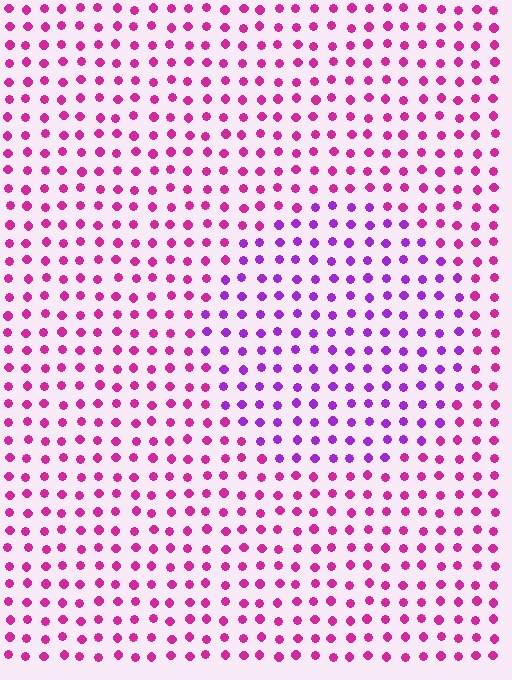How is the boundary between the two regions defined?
The boundary is defined purely by a slight shift in hue (about 36 degrees). Spacing, size, and orientation are identical on both sides.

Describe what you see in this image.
The image is filled with small magenta elements in a uniform arrangement. A circle-shaped region is visible where the elements are tinted to a slightly different hue, forming a subtle color boundary.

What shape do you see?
I see a circle.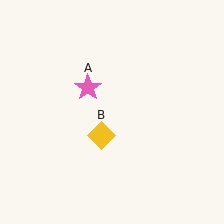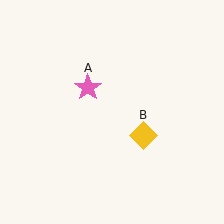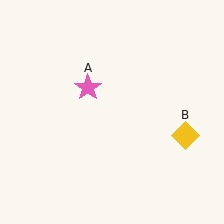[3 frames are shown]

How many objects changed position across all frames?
1 object changed position: yellow diamond (object B).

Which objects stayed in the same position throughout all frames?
Pink star (object A) remained stationary.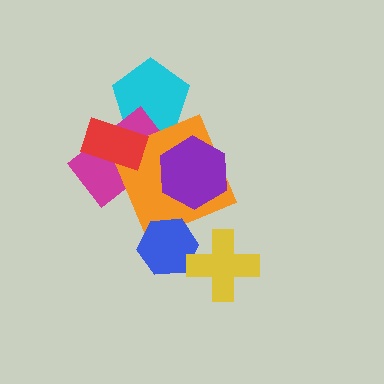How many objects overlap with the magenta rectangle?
4 objects overlap with the magenta rectangle.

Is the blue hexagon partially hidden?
Yes, it is partially covered by another shape.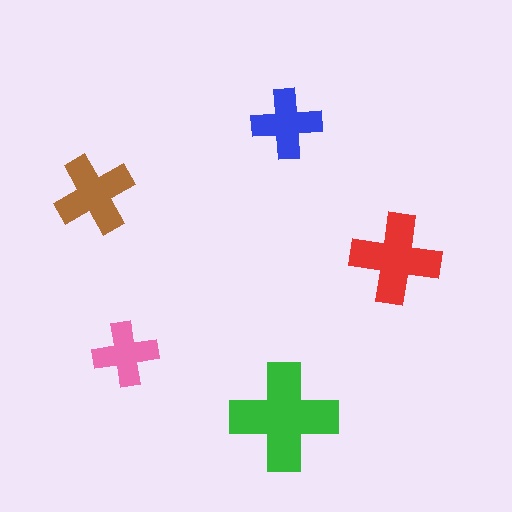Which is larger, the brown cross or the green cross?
The green one.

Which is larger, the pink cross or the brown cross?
The brown one.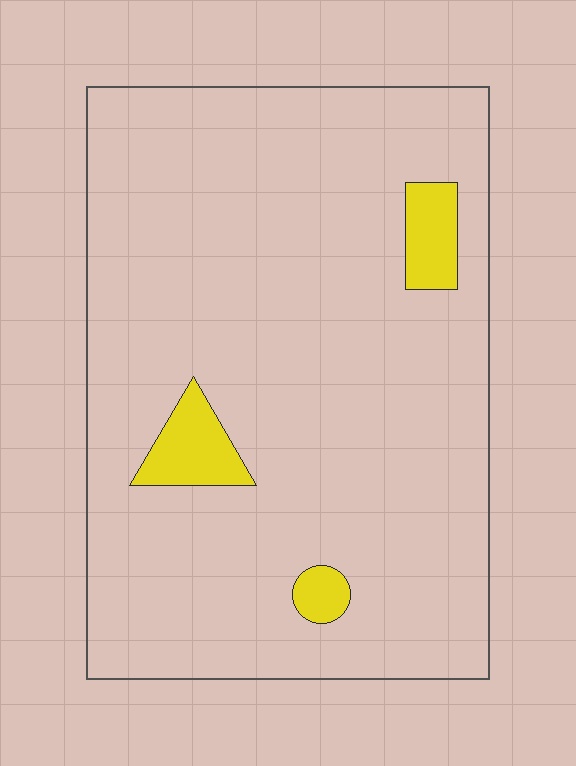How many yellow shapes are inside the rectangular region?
3.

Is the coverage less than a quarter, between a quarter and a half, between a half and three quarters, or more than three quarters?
Less than a quarter.